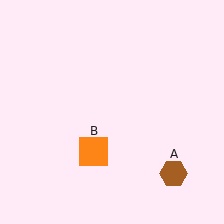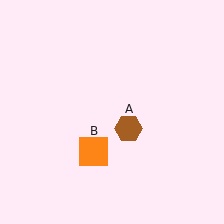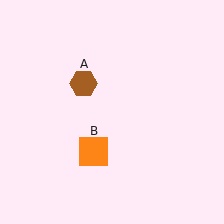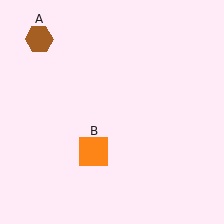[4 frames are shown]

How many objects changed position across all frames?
1 object changed position: brown hexagon (object A).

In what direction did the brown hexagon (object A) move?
The brown hexagon (object A) moved up and to the left.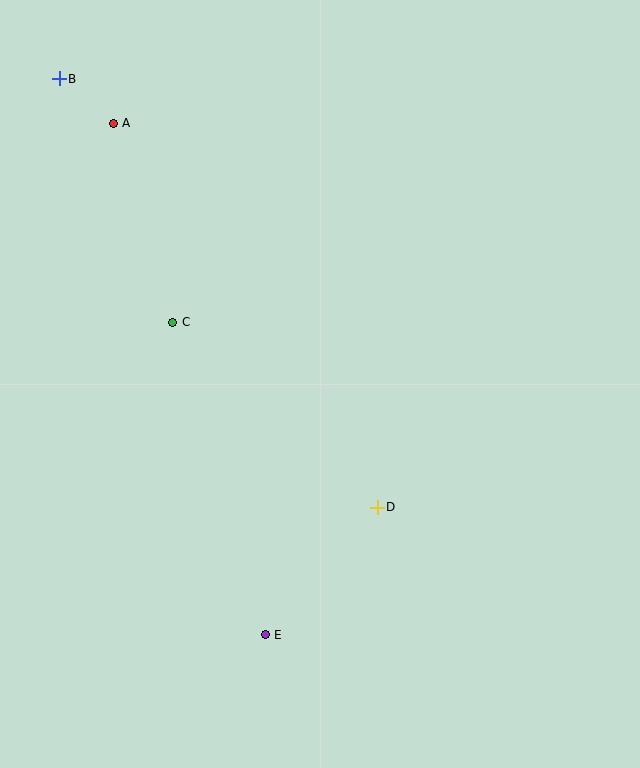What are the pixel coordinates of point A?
Point A is at (113, 123).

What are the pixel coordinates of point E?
Point E is at (265, 635).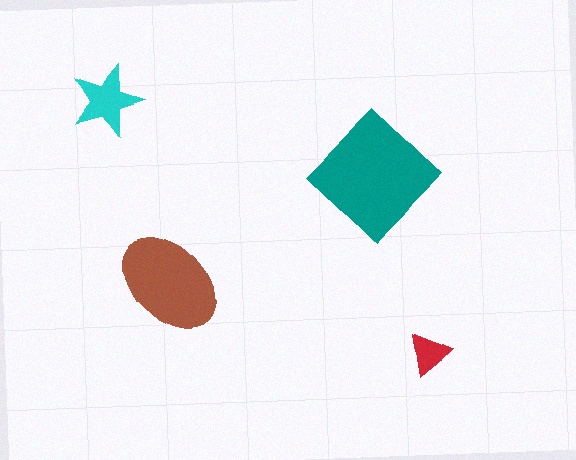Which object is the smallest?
The red triangle.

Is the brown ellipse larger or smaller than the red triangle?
Larger.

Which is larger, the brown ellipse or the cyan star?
The brown ellipse.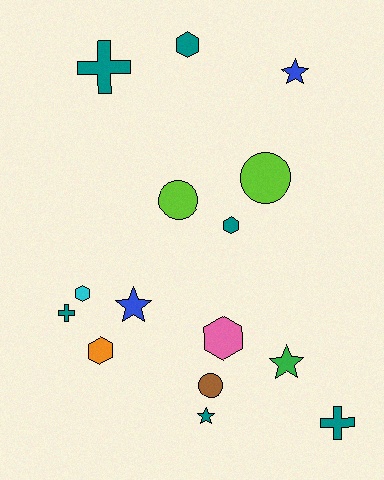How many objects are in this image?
There are 15 objects.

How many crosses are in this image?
There are 3 crosses.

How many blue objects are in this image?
There are 2 blue objects.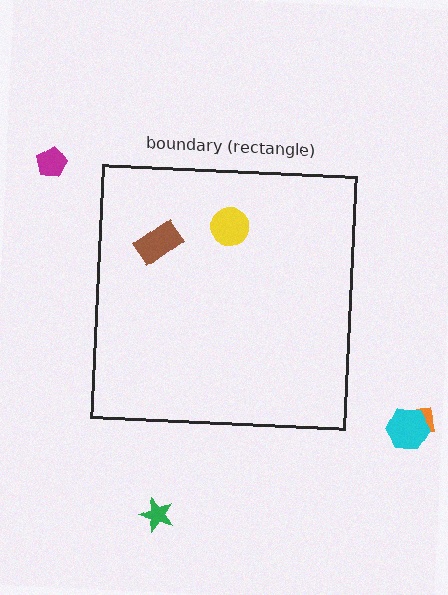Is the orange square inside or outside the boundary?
Outside.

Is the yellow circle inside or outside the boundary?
Inside.